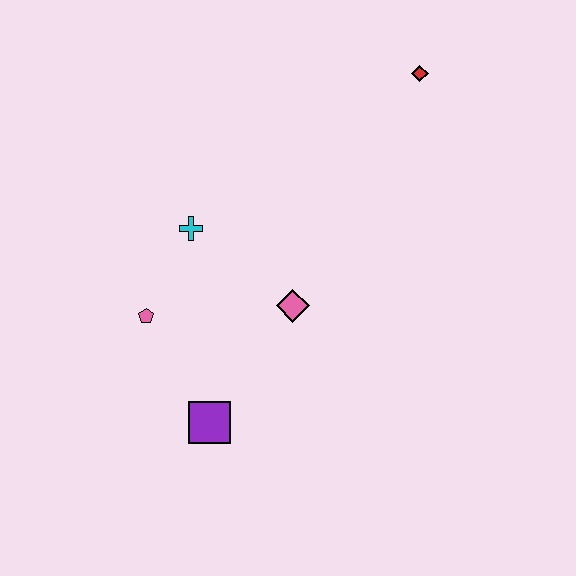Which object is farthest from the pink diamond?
The red diamond is farthest from the pink diamond.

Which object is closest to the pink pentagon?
The cyan cross is closest to the pink pentagon.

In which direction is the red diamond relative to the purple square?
The red diamond is above the purple square.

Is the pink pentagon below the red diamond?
Yes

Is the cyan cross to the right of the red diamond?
No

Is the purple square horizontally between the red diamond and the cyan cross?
Yes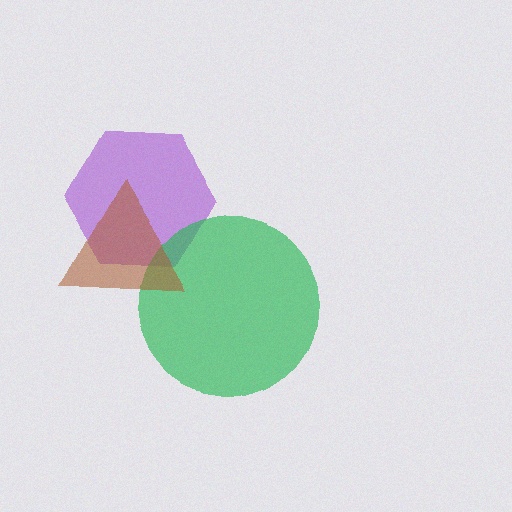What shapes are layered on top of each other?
The layered shapes are: a purple hexagon, a green circle, a brown triangle.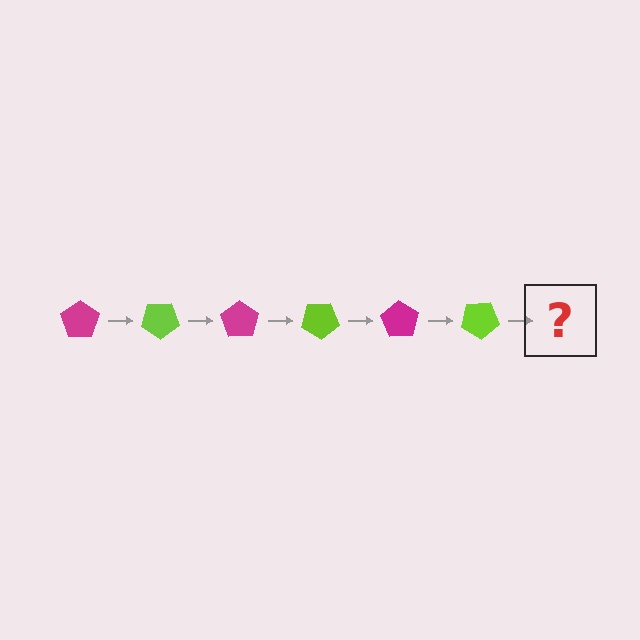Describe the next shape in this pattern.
It should be a magenta pentagon, rotated 210 degrees from the start.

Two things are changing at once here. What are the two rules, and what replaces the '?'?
The two rules are that it rotates 35 degrees each step and the color cycles through magenta and lime. The '?' should be a magenta pentagon, rotated 210 degrees from the start.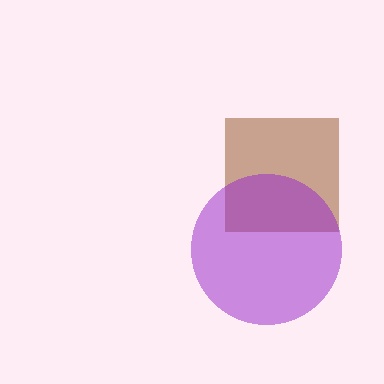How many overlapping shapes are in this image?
There are 2 overlapping shapes in the image.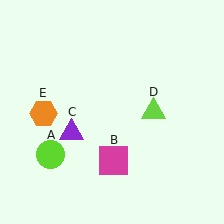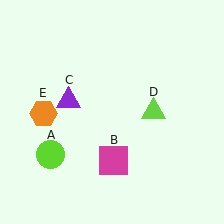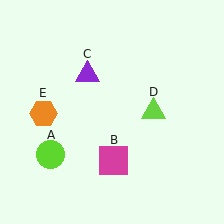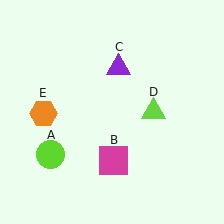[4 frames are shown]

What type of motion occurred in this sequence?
The purple triangle (object C) rotated clockwise around the center of the scene.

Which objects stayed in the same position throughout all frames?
Lime circle (object A) and magenta square (object B) and lime triangle (object D) and orange hexagon (object E) remained stationary.